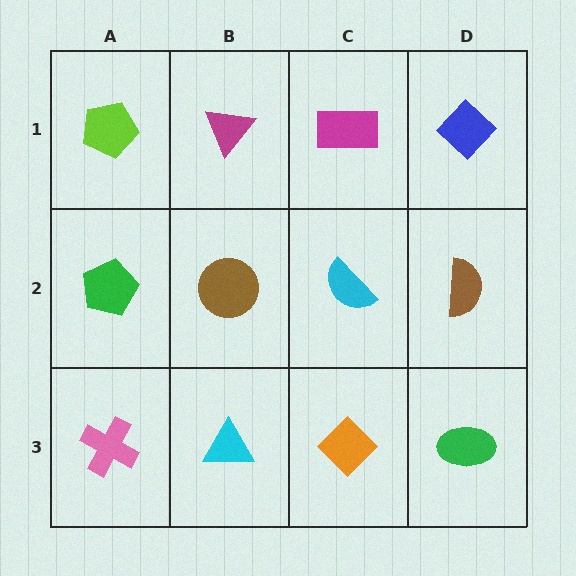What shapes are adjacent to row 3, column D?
A brown semicircle (row 2, column D), an orange diamond (row 3, column C).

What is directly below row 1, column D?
A brown semicircle.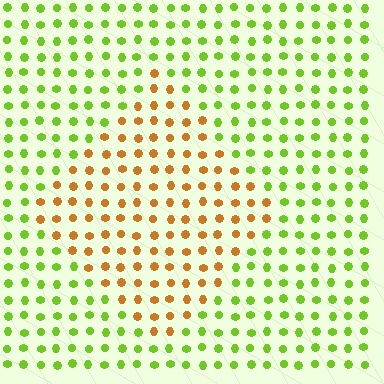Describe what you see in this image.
The image is filled with small lime elements in a uniform arrangement. A diamond-shaped region is visible where the elements are tinted to a slightly different hue, forming a subtle color boundary.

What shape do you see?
I see a diamond.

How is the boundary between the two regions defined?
The boundary is defined purely by a slight shift in hue (about 62 degrees). Spacing, size, and orientation are identical on both sides.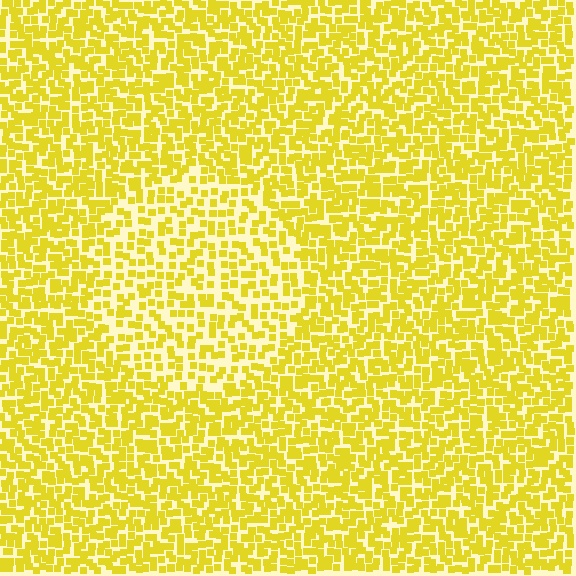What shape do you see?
I see a circle.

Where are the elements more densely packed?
The elements are more densely packed outside the circle boundary.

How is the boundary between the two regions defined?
The boundary is defined by a change in element density (approximately 1.7x ratio). All elements are the same color, size, and shape.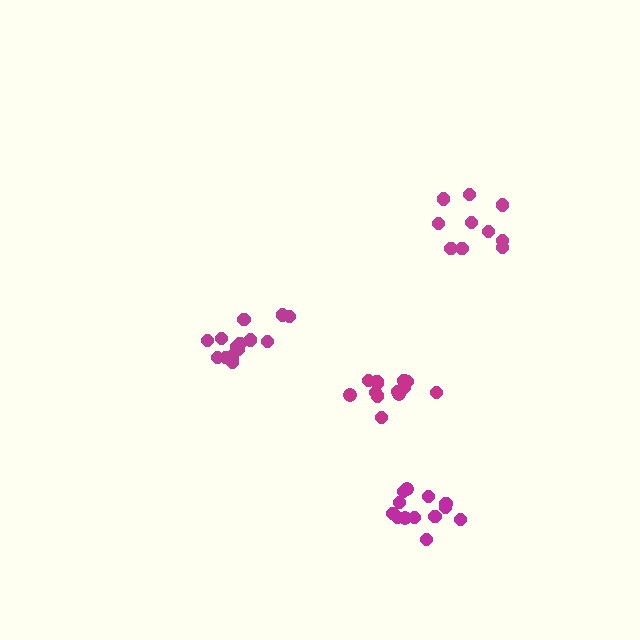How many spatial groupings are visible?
There are 4 spatial groupings.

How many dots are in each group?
Group 1: 13 dots, Group 2: 13 dots, Group 3: 10 dots, Group 4: 14 dots (50 total).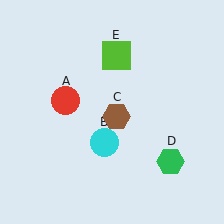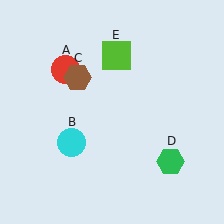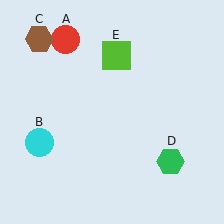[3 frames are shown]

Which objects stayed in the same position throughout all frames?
Green hexagon (object D) and lime square (object E) remained stationary.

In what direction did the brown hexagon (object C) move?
The brown hexagon (object C) moved up and to the left.